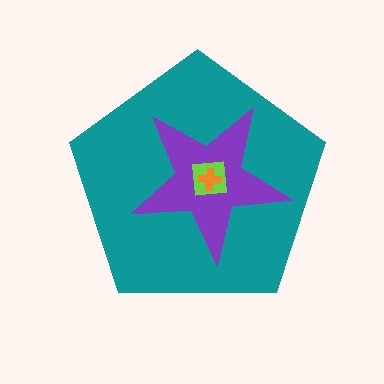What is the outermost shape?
The teal pentagon.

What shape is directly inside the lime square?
The orange cross.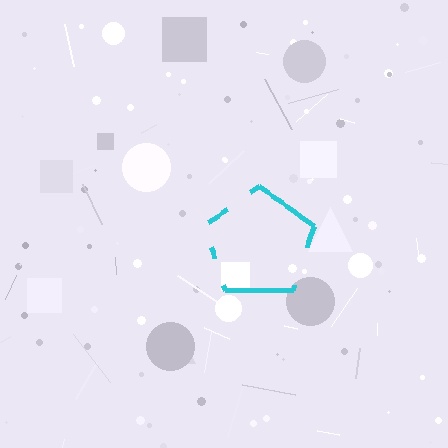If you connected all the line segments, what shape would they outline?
They would outline a pentagon.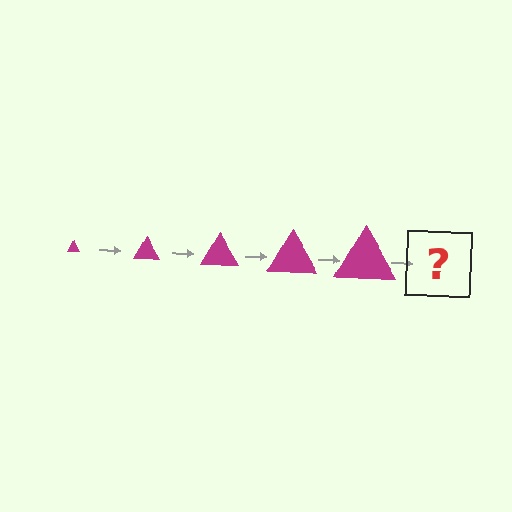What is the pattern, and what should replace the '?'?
The pattern is that the triangle gets progressively larger each step. The '?' should be a magenta triangle, larger than the previous one.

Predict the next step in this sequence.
The next step is a magenta triangle, larger than the previous one.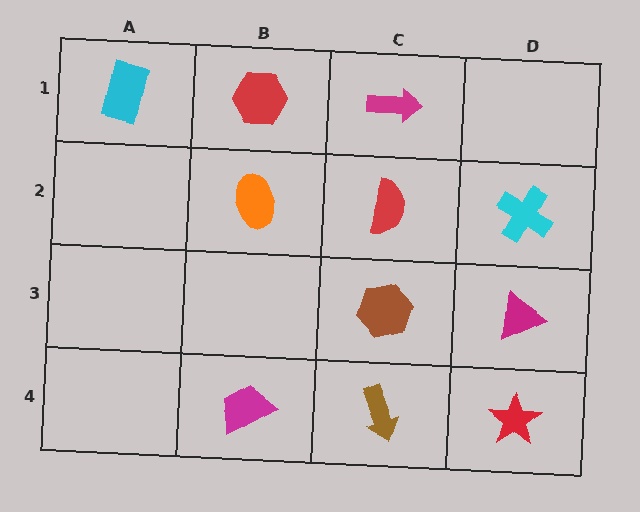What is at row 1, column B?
A red hexagon.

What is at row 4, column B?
A magenta trapezoid.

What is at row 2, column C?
A red semicircle.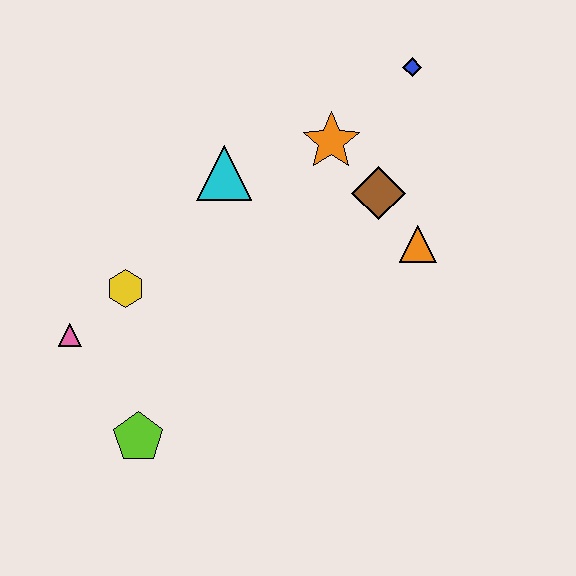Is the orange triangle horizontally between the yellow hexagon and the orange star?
No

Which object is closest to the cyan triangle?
The orange star is closest to the cyan triangle.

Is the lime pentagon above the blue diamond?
No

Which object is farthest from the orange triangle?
The pink triangle is farthest from the orange triangle.